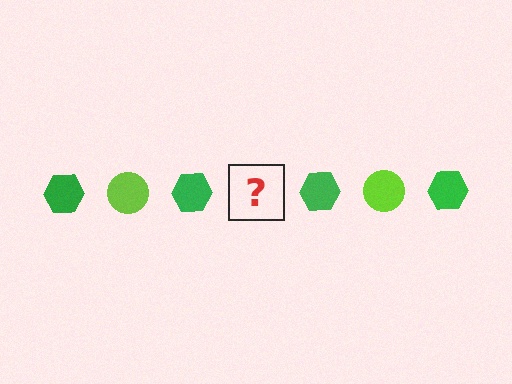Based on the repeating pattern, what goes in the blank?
The blank should be a lime circle.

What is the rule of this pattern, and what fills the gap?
The rule is that the pattern alternates between green hexagon and lime circle. The gap should be filled with a lime circle.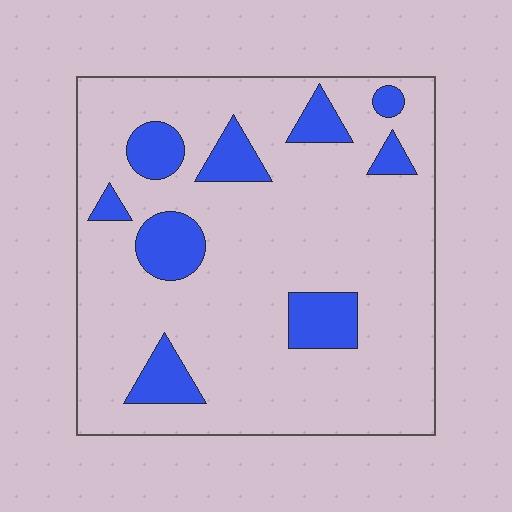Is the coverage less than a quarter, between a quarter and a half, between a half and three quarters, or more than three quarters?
Less than a quarter.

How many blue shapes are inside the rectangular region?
9.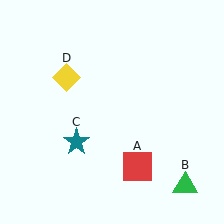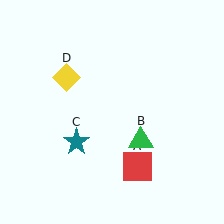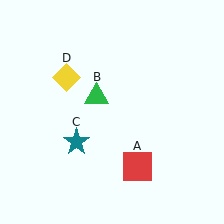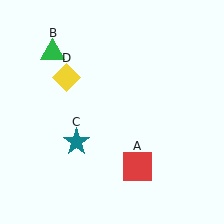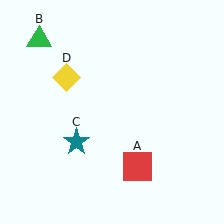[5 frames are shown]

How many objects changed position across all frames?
1 object changed position: green triangle (object B).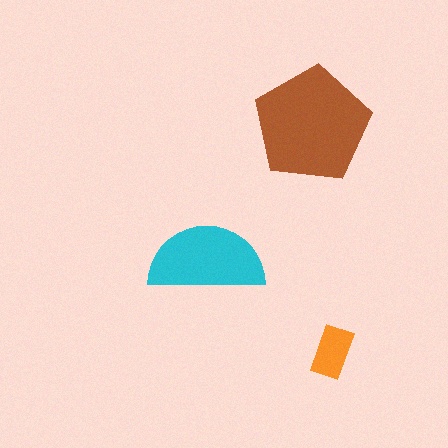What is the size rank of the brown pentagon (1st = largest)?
1st.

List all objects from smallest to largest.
The orange rectangle, the cyan semicircle, the brown pentagon.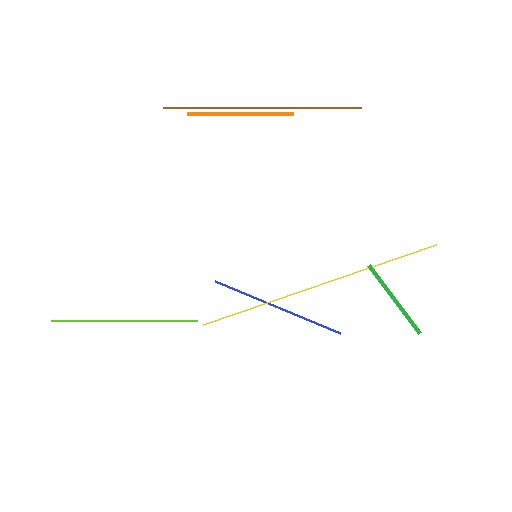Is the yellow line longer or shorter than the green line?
The yellow line is longer than the green line.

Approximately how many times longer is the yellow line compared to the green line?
The yellow line is approximately 2.9 times the length of the green line.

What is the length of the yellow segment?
The yellow segment is approximately 246 pixels long.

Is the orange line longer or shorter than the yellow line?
The yellow line is longer than the orange line.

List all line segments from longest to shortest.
From longest to shortest: yellow, brown, lime, blue, orange, green.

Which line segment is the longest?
The yellow line is the longest at approximately 246 pixels.